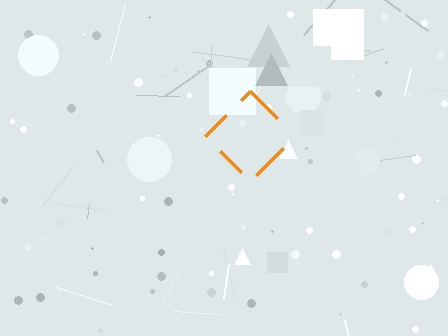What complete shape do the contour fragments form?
The contour fragments form a diamond.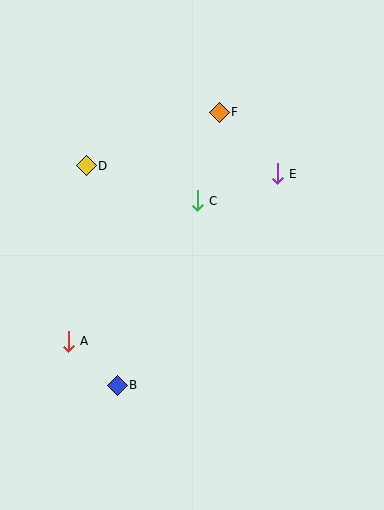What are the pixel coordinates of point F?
Point F is at (219, 112).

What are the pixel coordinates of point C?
Point C is at (197, 201).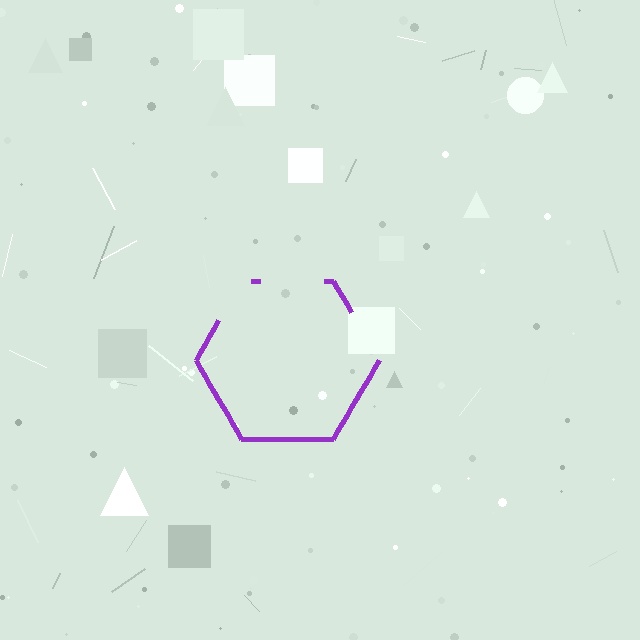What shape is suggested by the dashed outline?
The dashed outline suggests a hexagon.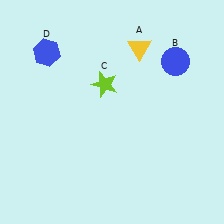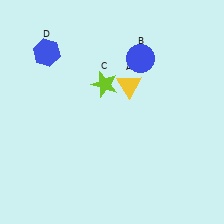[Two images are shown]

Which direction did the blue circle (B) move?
The blue circle (B) moved left.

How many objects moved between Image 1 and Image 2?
2 objects moved between the two images.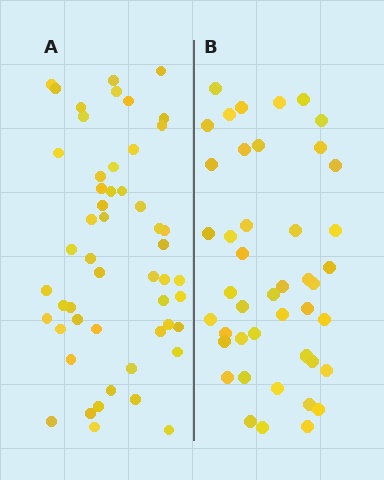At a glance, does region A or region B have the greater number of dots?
Region A (the left region) has more dots.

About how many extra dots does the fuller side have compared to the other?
Region A has roughly 8 or so more dots than region B.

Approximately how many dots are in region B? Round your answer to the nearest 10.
About 40 dots. (The exact count is 44, which rounds to 40.)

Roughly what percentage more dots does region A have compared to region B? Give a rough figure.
About 20% more.